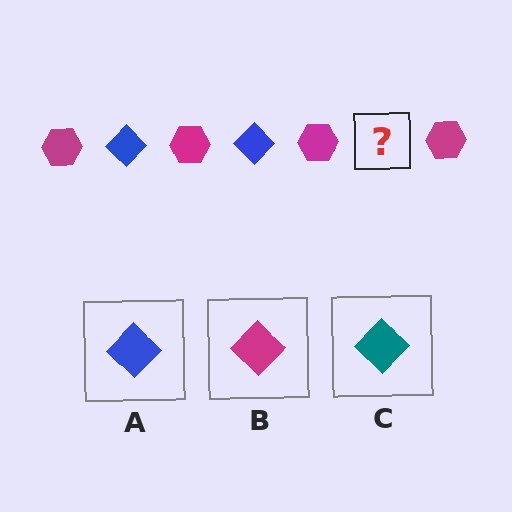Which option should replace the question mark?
Option A.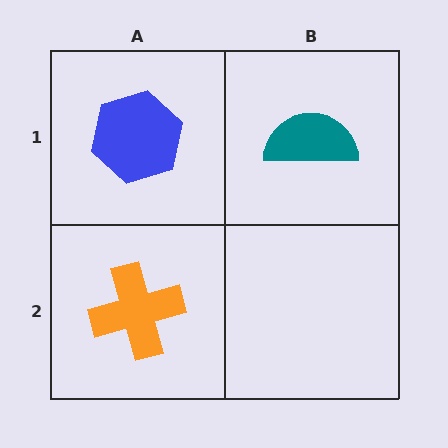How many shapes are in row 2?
1 shape.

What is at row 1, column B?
A teal semicircle.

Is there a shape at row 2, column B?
No, that cell is empty.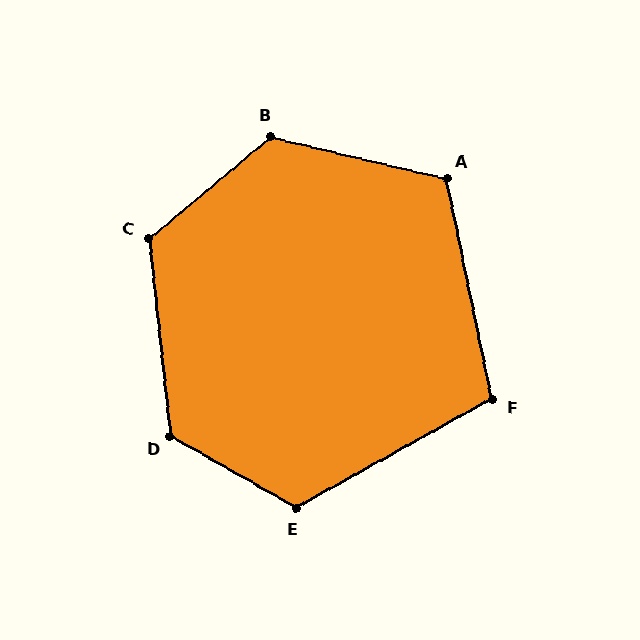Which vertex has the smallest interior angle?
F, at approximately 107 degrees.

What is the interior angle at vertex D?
Approximately 126 degrees (obtuse).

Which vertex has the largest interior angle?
B, at approximately 127 degrees.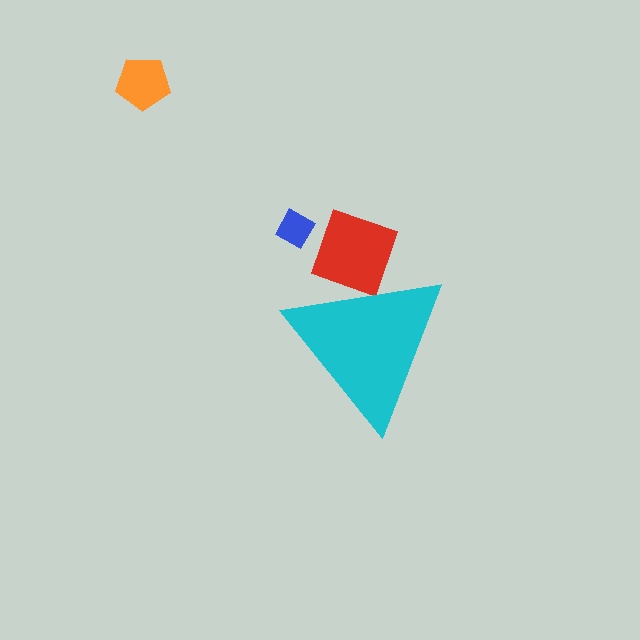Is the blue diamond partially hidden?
No, the blue diamond is fully visible.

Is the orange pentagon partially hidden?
No, the orange pentagon is fully visible.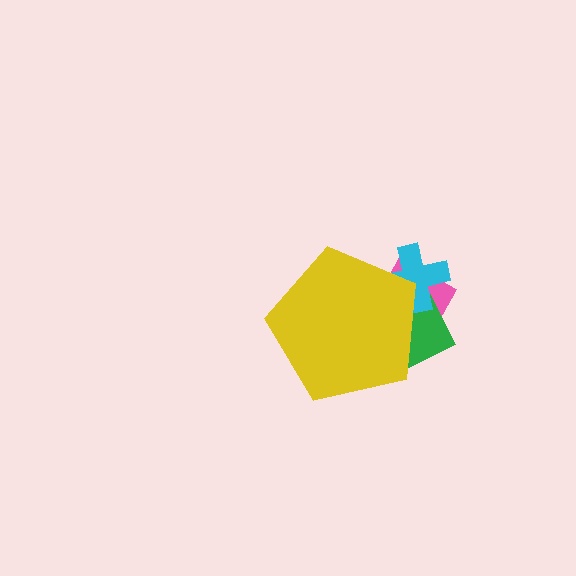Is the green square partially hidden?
Yes, the green square is partially hidden behind the yellow pentagon.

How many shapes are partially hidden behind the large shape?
3 shapes are partially hidden.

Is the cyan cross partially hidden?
Yes, the cyan cross is partially hidden behind the yellow pentagon.